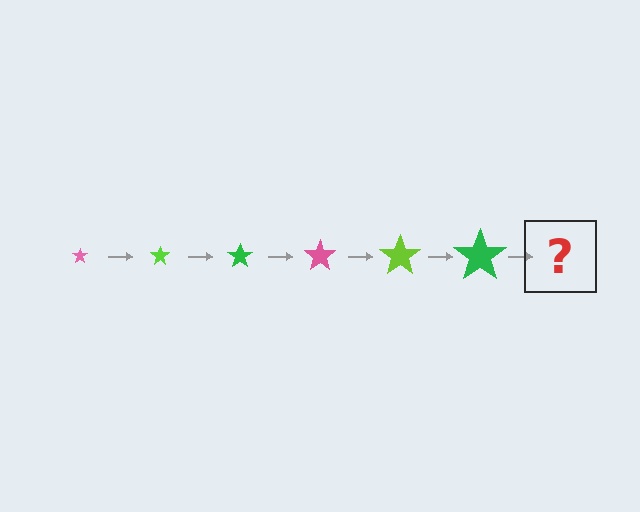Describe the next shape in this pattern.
It should be a pink star, larger than the previous one.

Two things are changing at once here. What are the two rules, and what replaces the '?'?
The two rules are that the star grows larger each step and the color cycles through pink, lime, and green. The '?' should be a pink star, larger than the previous one.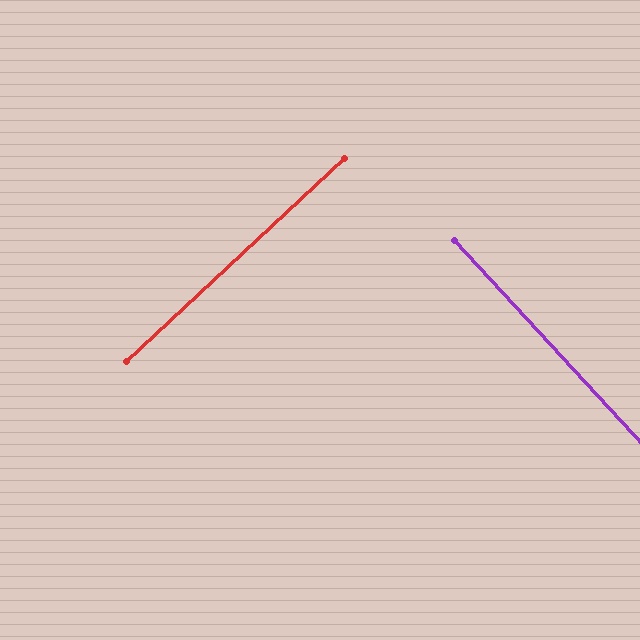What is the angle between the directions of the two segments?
Approximately 90 degrees.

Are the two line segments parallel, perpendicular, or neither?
Perpendicular — they meet at approximately 90°.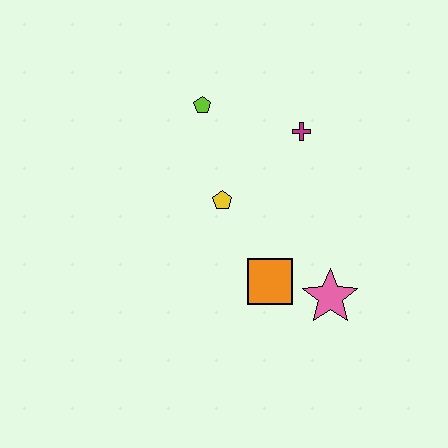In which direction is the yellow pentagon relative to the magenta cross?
The yellow pentagon is to the left of the magenta cross.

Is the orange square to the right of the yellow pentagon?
Yes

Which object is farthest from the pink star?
The lime pentagon is farthest from the pink star.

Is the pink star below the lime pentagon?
Yes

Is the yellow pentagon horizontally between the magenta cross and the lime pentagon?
Yes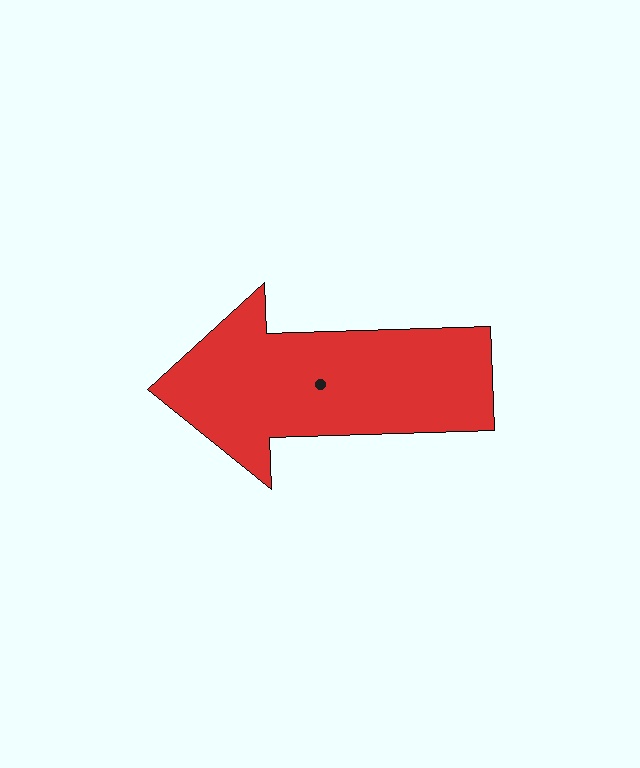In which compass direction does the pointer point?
West.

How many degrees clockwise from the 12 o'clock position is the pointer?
Approximately 268 degrees.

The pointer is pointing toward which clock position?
Roughly 9 o'clock.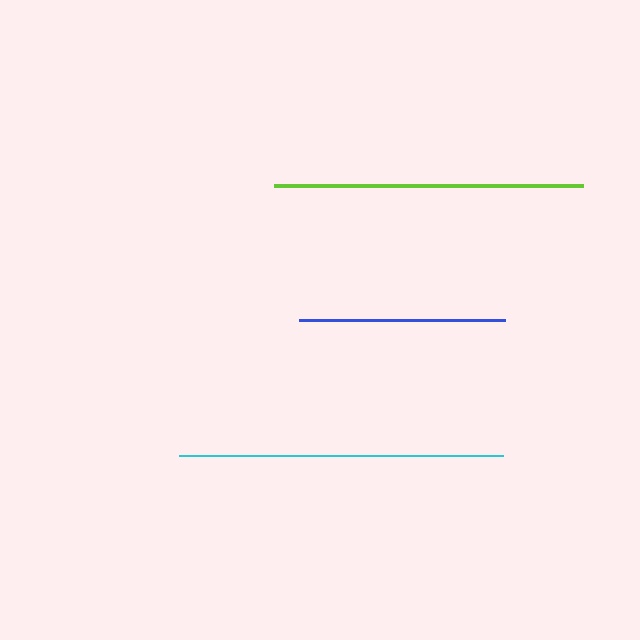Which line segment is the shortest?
The blue line is the shortest at approximately 207 pixels.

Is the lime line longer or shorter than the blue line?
The lime line is longer than the blue line.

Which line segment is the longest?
The cyan line is the longest at approximately 323 pixels.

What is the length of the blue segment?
The blue segment is approximately 207 pixels long.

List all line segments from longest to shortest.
From longest to shortest: cyan, lime, blue.